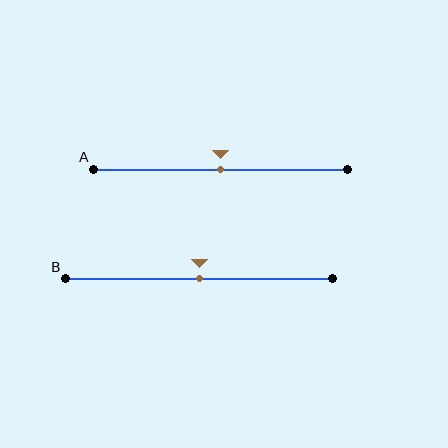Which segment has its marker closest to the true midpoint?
Segment A has its marker closest to the true midpoint.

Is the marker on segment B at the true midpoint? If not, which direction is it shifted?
Yes, the marker on segment B is at the true midpoint.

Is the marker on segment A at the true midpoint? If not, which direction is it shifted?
Yes, the marker on segment A is at the true midpoint.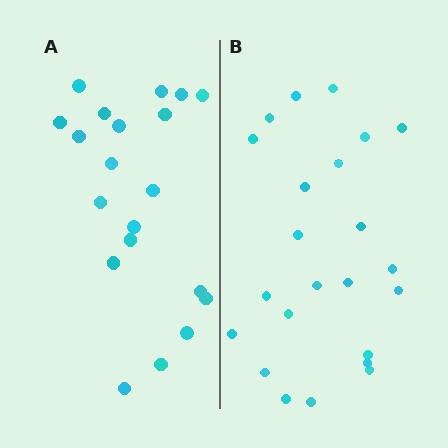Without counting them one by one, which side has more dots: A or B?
Region B (the right region) has more dots.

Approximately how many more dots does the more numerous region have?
Region B has just a few more — roughly 2 or 3 more dots than region A.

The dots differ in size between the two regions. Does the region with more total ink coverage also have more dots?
No. Region A has more total ink coverage because its dots are larger, but region B actually contains more individual dots. Total area can be misleading — the number of items is what matters here.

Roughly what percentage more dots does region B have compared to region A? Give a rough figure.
About 15% more.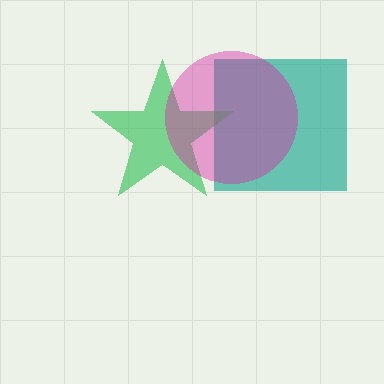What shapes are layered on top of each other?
The layered shapes are: a teal square, a green star, a magenta circle.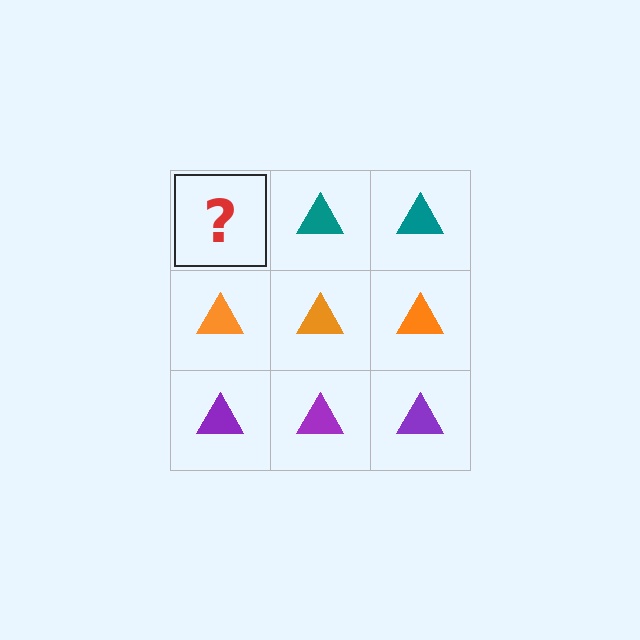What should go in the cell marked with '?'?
The missing cell should contain a teal triangle.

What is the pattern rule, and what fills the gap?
The rule is that each row has a consistent color. The gap should be filled with a teal triangle.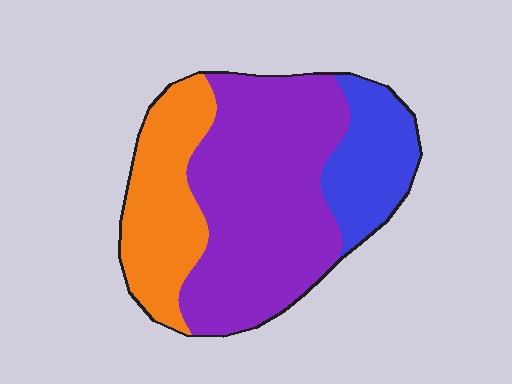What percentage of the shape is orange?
Orange covers around 25% of the shape.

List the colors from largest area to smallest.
From largest to smallest: purple, orange, blue.